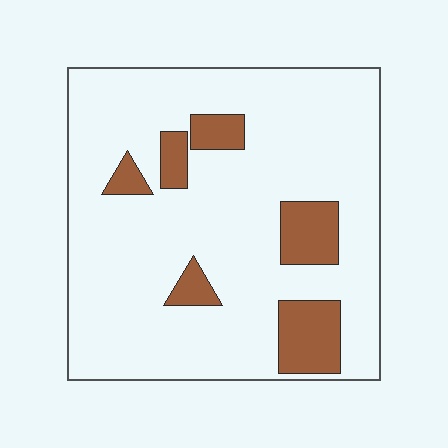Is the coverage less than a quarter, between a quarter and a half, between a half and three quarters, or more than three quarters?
Less than a quarter.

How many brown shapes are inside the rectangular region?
6.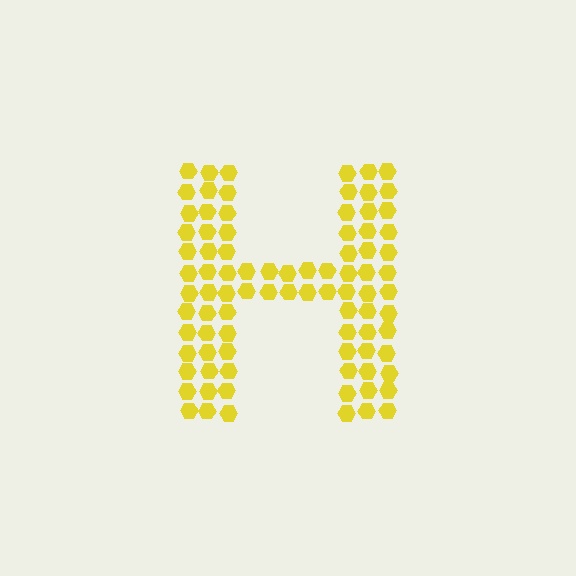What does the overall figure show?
The overall figure shows the letter H.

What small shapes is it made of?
It is made of small hexagons.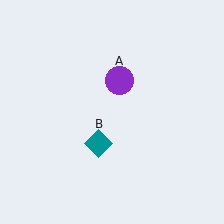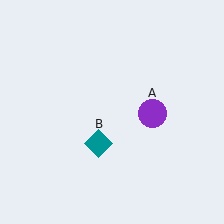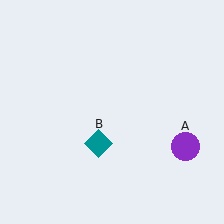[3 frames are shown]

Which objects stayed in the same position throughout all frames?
Teal diamond (object B) remained stationary.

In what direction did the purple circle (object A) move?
The purple circle (object A) moved down and to the right.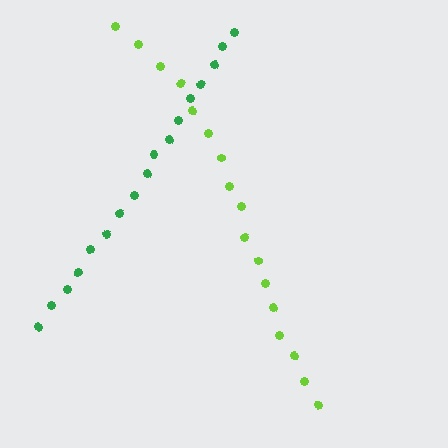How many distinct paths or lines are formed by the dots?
There are 2 distinct paths.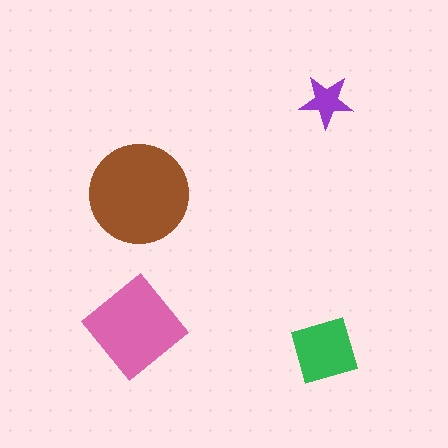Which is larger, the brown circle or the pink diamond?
The brown circle.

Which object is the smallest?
The purple star.